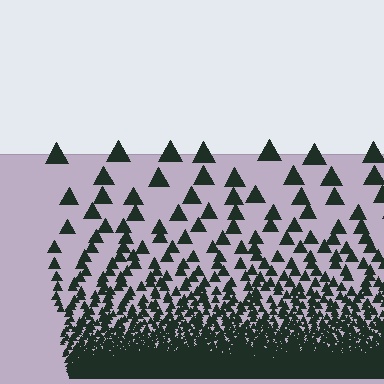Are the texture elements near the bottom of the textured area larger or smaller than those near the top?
Smaller. The gradient is inverted — elements near the bottom are smaller and denser.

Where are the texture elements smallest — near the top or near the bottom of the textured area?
Near the bottom.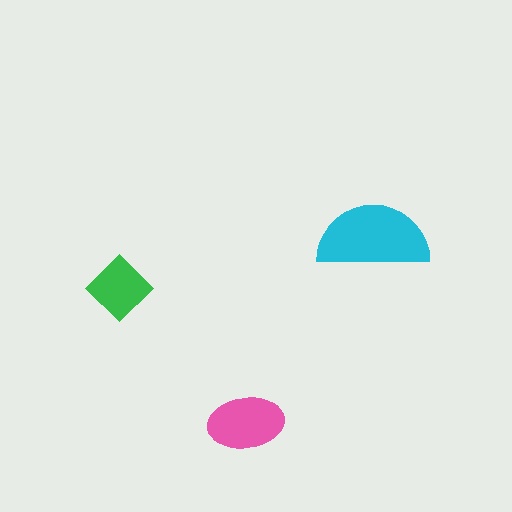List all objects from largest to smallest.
The cyan semicircle, the pink ellipse, the green diamond.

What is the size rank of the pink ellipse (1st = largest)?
2nd.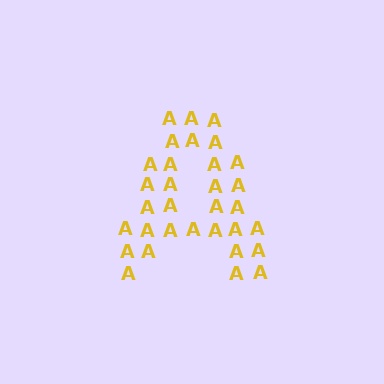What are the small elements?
The small elements are letter A's.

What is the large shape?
The large shape is the letter A.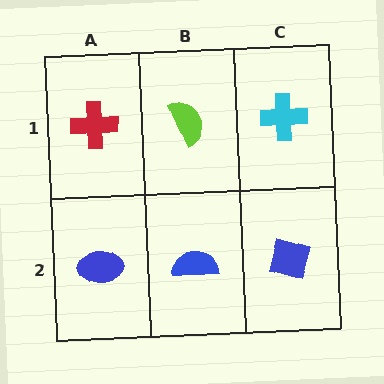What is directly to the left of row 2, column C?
A blue semicircle.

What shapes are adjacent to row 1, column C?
A blue diamond (row 2, column C), a lime semicircle (row 1, column B).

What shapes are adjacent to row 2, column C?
A cyan cross (row 1, column C), a blue semicircle (row 2, column B).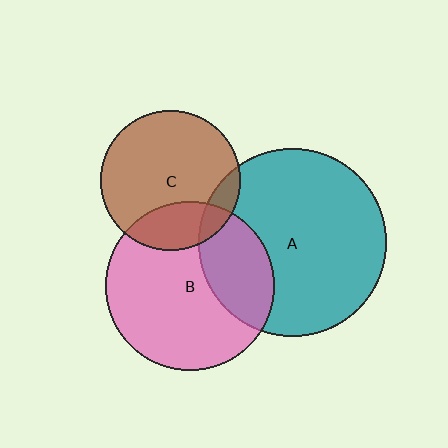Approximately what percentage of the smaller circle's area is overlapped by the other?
Approximately 10%.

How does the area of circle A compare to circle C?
Approximately 1.8 times.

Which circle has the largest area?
Circle A (teal).